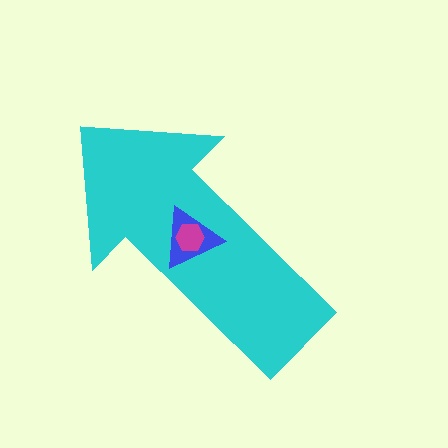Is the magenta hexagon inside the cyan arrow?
Yes.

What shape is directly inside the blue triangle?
The magenta hexagon.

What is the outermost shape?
The cyan arrow.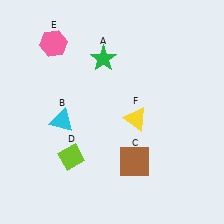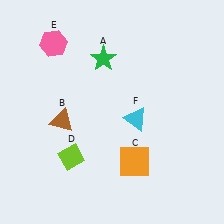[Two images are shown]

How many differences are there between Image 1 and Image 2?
There are 3 differences between the two images.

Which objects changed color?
B changed from cyan to brown. C changed from brown to orange. F changed from yellow to cyan.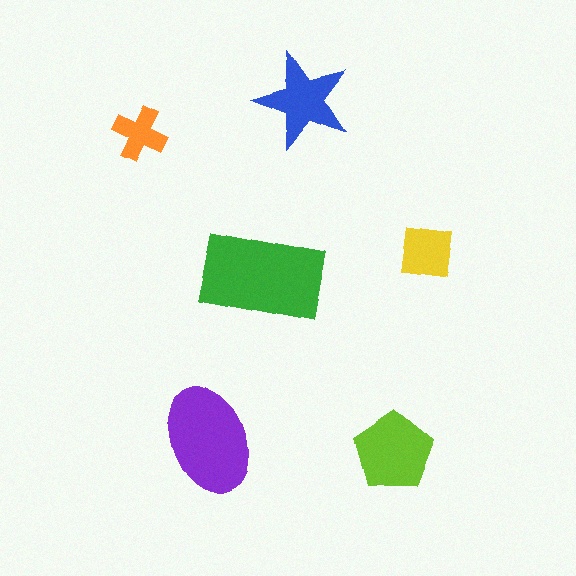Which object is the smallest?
The orange cross.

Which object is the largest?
The green rectangle.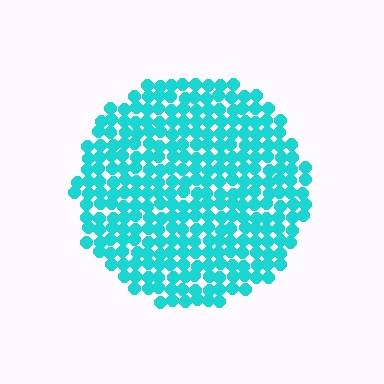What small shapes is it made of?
It is made of small circles.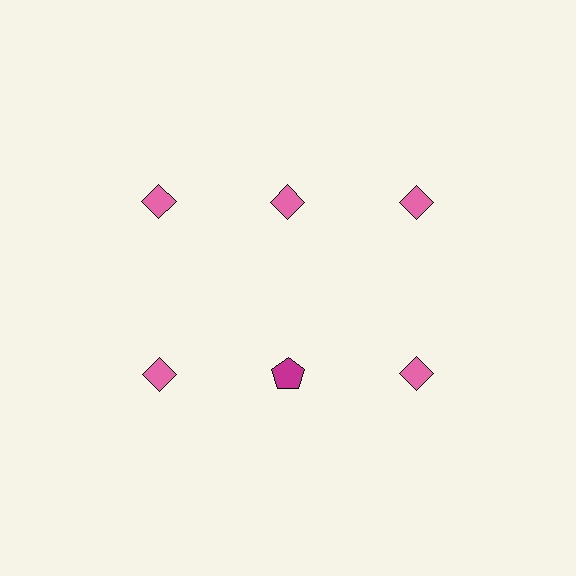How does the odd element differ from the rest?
It differs in both color (magenta instead of pink) and shape (pentagon instead of diamond).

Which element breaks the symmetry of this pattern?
The magenta pentagon in the second row, second from left column breaks the symmetry. All other shapes are pink diamonds.